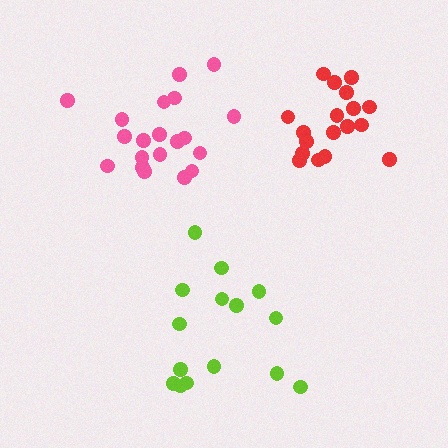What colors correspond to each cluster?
The clusters are colored: lime, pink, red.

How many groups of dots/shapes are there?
There are 3 groups.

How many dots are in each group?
Group 1: 15 dots, Group 2: 20 dots, Group 3: 18 dots (53 total).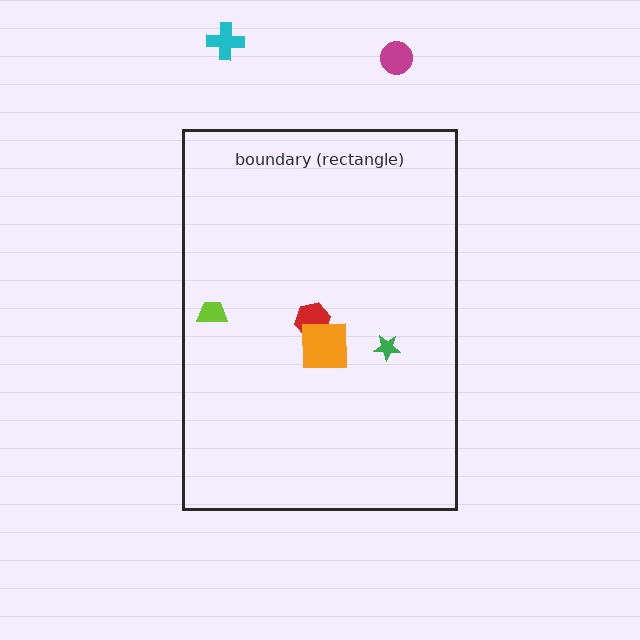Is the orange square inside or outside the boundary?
Inside.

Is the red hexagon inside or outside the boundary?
Inside.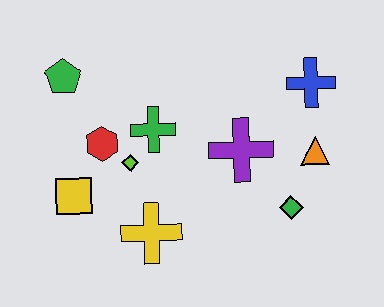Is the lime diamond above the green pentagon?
No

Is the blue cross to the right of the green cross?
Yes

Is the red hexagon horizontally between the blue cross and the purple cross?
No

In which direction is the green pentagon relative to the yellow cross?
The green pentagon is above the yellow cross.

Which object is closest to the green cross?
The lime diamond is closest to the green cross.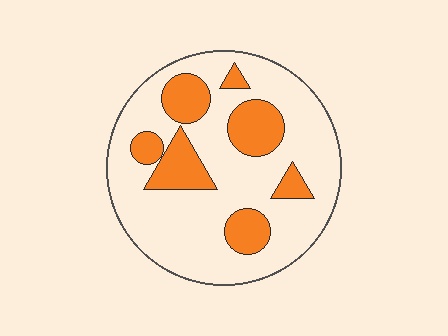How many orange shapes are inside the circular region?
7.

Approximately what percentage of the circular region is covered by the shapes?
Approximately 25%.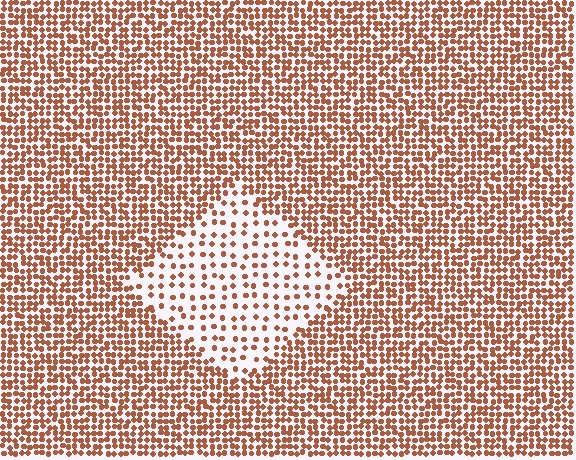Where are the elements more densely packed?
The elements are more densely packed outside the diamond boundary.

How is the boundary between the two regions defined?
The boundary is defined by a change in element density (approximately 2.5x ratio). All elements are the same color, size, and shape.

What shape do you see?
I see a diamond.